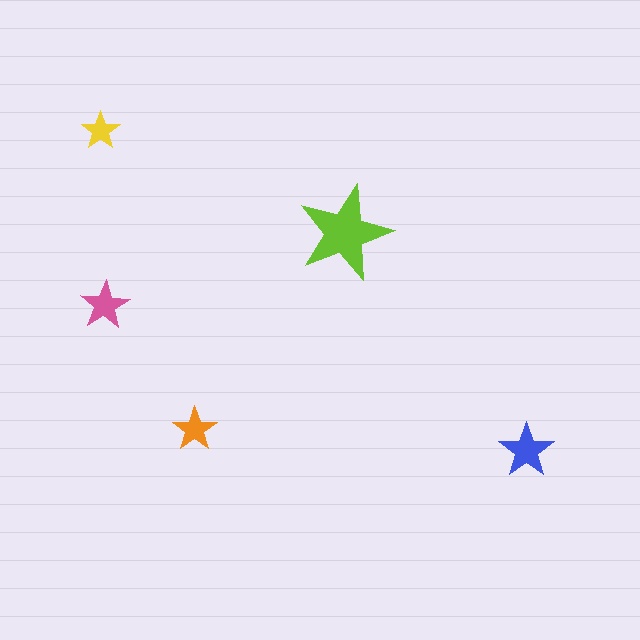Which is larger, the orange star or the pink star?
The pink one.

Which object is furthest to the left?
The yellow star is leftmost.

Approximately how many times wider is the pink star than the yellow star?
About 1.5 times wider.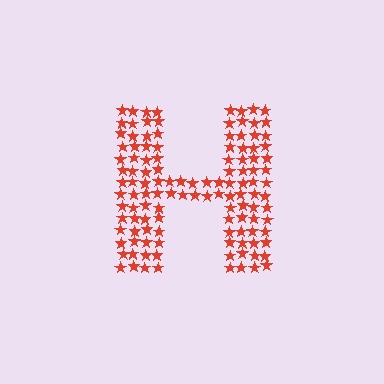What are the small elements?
The small elements are stars.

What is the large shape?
The large shape is the letter H.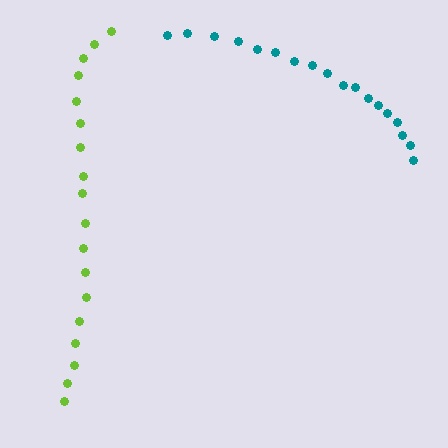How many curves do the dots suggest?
There are 2 distinct paths.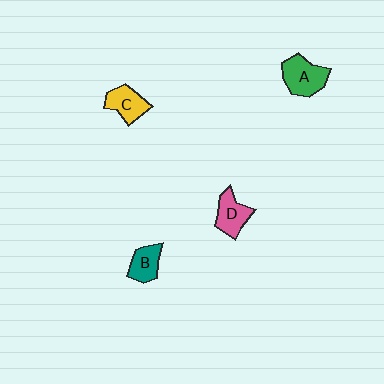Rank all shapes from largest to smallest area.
From largest to smallest: A (green), D (pink), C (yellow), B (teal).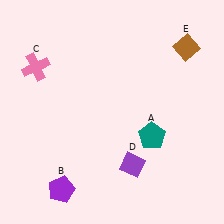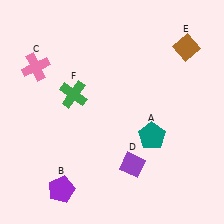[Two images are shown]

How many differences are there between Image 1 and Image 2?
There is 1 difference between the two images.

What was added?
A green cross (F) was added in Image 2.